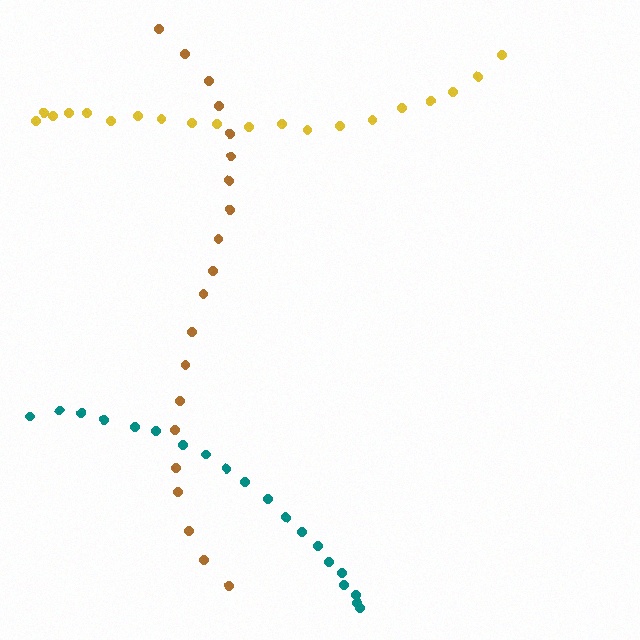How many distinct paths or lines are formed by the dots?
There are 3 distinct paths.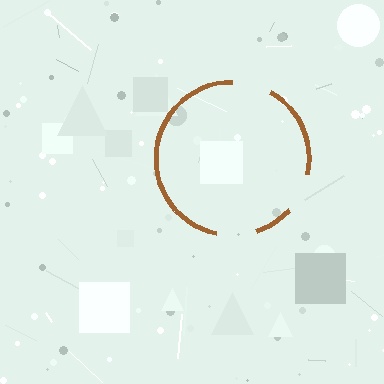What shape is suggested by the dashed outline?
The dashed outline suggests a circle.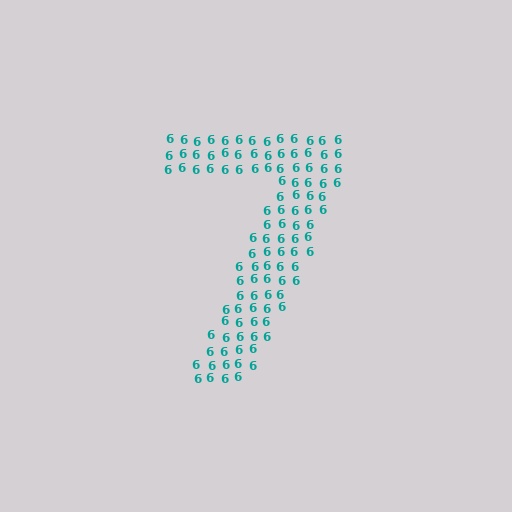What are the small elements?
The small elements are digit 6's.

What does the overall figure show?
The overall figure shows the digit 7.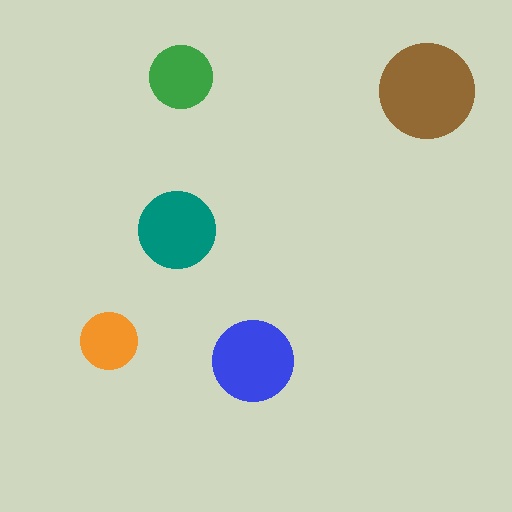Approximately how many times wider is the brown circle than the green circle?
About 1.5 times wider.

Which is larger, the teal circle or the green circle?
The teal one.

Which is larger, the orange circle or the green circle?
The green one.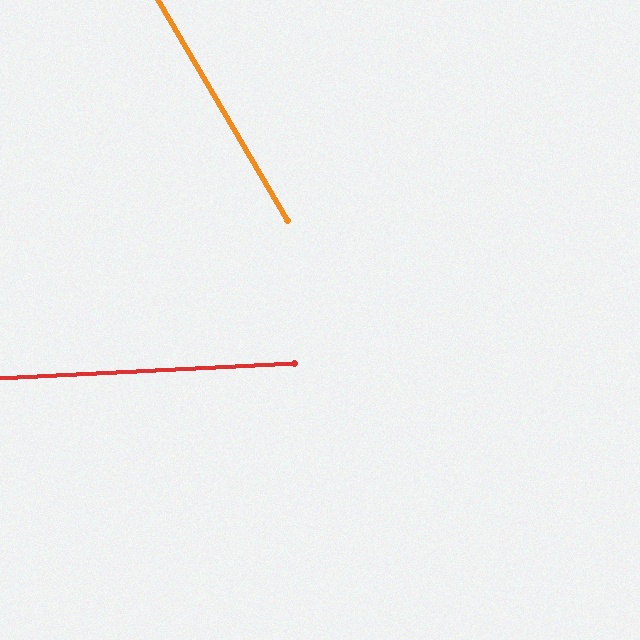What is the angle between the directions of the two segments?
Approximately 63 degrees.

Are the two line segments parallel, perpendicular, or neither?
Neither parallel nor perpendicular — they differ by about 63°.